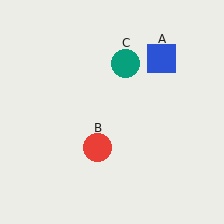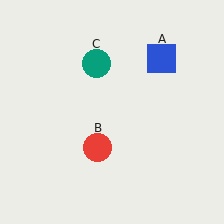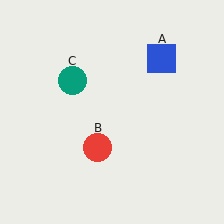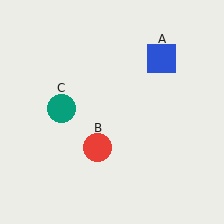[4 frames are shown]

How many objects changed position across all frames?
1 object changed position: teal circle (object C).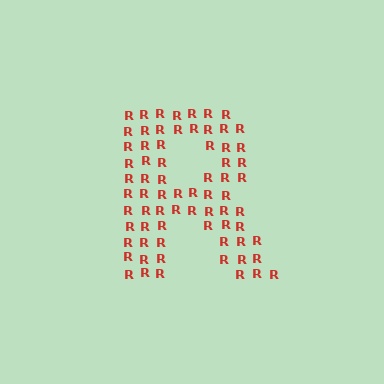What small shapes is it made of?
It is made of small letter R's.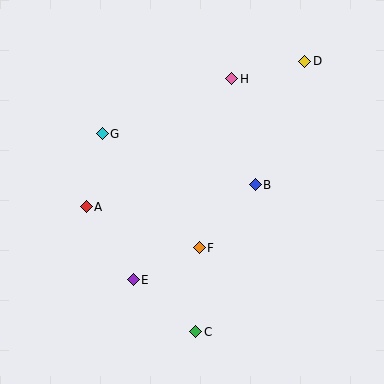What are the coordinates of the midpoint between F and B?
The midpoint between F and B is at (227, 216).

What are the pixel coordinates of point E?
Point E is at (133, 280).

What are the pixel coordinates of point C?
Point C is at (196, 332).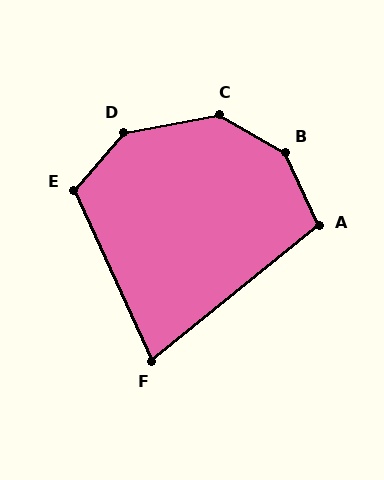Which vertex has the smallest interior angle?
F, at approximately 75 degrees.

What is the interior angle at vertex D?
Approximately 140 degrees (obtuse).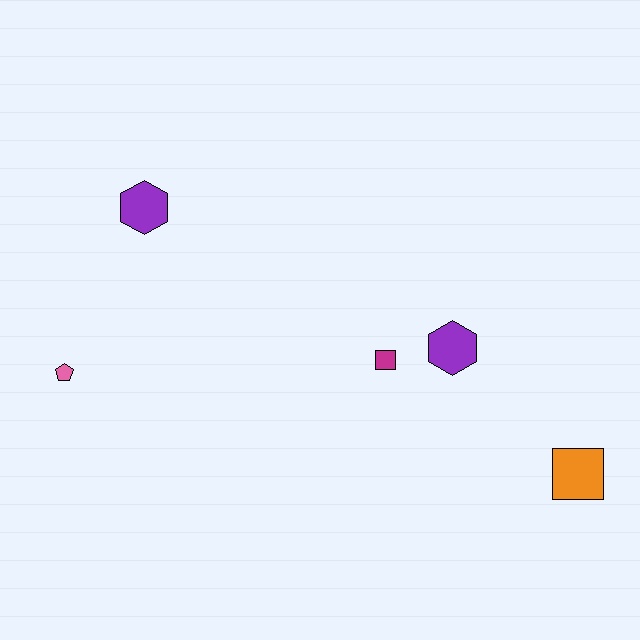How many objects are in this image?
There are 5 objects.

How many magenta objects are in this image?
There is 1 magenta object.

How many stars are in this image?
There are no stars.